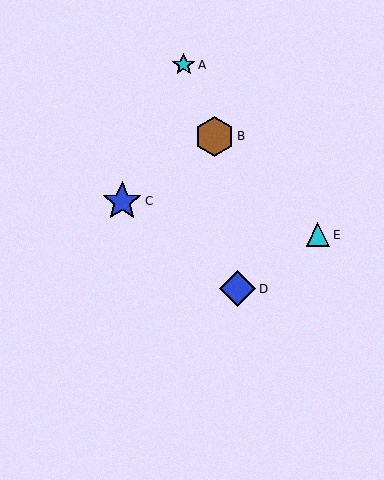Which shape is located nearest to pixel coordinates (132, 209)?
The blue star (labeled C) at (122, 201) is nearest to that location.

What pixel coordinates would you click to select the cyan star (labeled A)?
Click at (184, 65) to select the cyan star A.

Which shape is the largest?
The brown hexagon (labeled B) is the largest.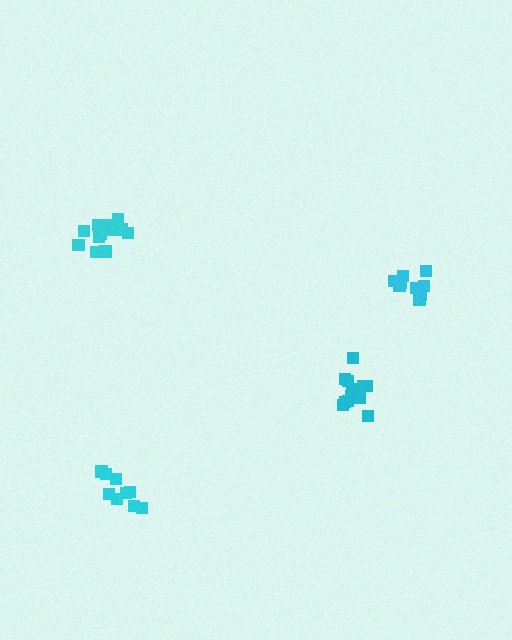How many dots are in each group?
Group 1: 9 dots, Group 2: 13 dots, Group 3: 13 dots, Group 4: 9 dots (44 total).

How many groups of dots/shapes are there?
There are 4 groups.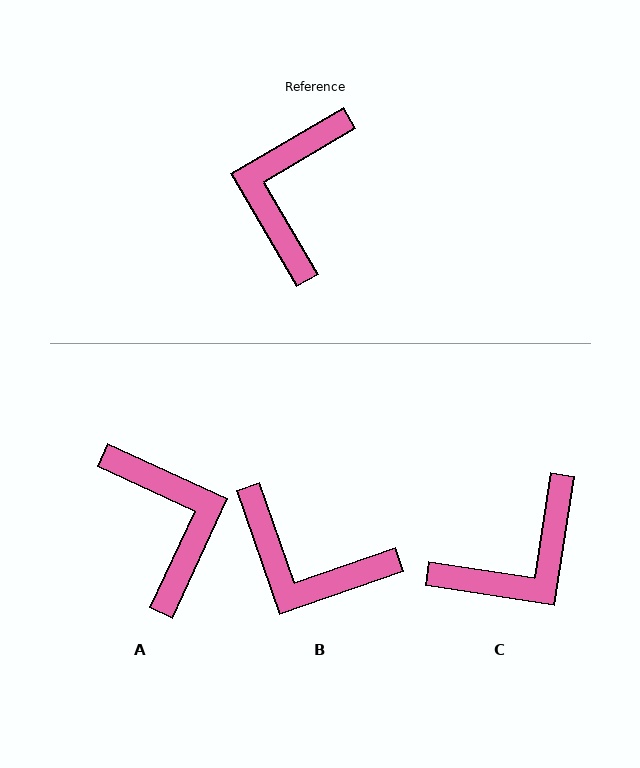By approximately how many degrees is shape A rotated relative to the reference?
Approximately 145 degrees clockwise.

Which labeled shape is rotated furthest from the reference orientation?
A, about 145 degrees away.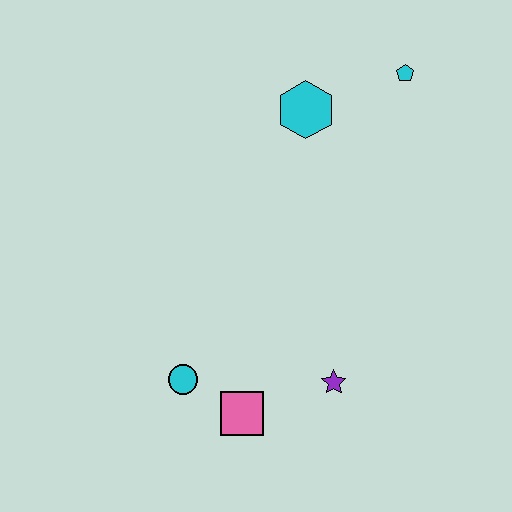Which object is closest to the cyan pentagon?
The cyan hexagon is closest to the cyan pentagon.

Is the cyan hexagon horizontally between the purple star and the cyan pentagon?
No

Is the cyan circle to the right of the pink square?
No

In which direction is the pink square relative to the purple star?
The pink square is to the left of the purple star.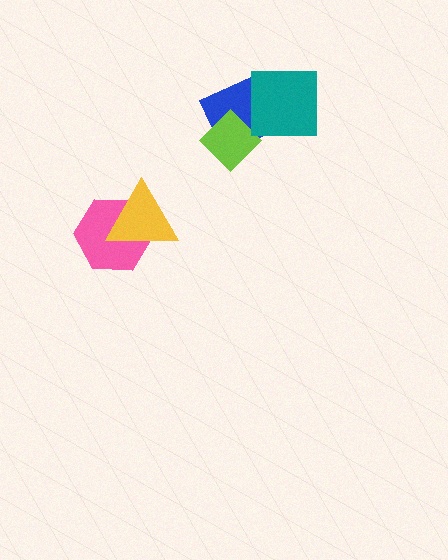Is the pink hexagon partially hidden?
Yes, it is partially covered by another shape.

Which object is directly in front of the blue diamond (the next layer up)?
The lime diamond is directly in front of the blue diamond.